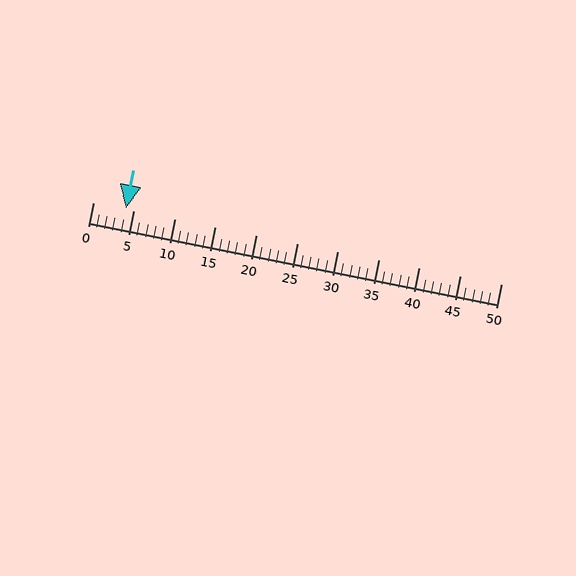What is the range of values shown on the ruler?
The ruler shows values from 0 to 50.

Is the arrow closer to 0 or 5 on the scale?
The arrow is closer to 5.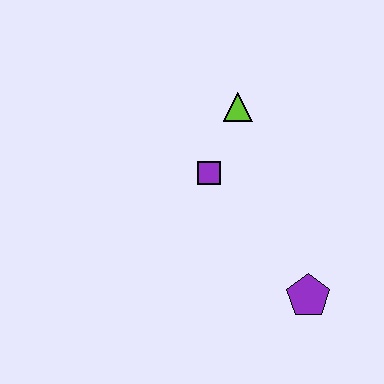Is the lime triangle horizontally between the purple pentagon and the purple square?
Yes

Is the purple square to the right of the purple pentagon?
No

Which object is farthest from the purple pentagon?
The lime triangle is farthest from the purple pentagon.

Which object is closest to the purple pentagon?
The purple square is closest to the purple pentagon.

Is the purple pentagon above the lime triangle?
No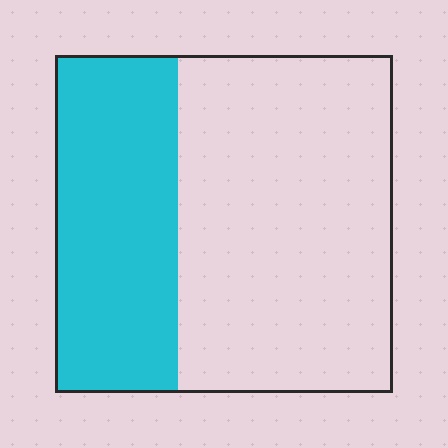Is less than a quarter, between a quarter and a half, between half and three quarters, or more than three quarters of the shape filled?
Between a quarter and a half.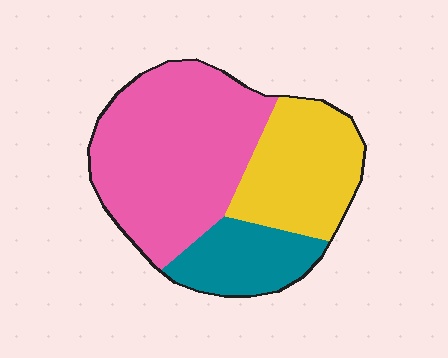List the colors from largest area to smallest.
From largest to smallest: pink, yellow, teal.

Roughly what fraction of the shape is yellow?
Yellow takes up about one quarter (1/4) of the shape.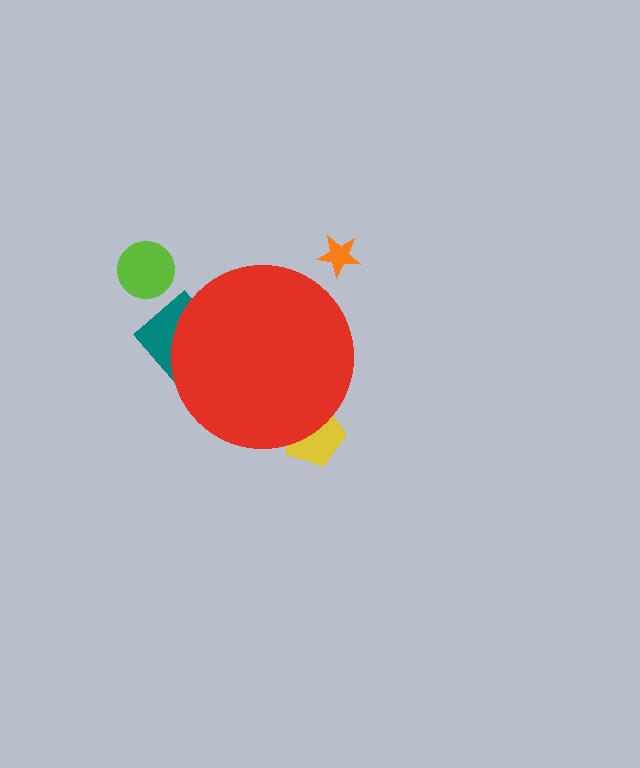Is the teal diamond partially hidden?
Yes, the teal diamond is partially hidden behind the red circle.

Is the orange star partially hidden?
No, the orange star is fully visible.